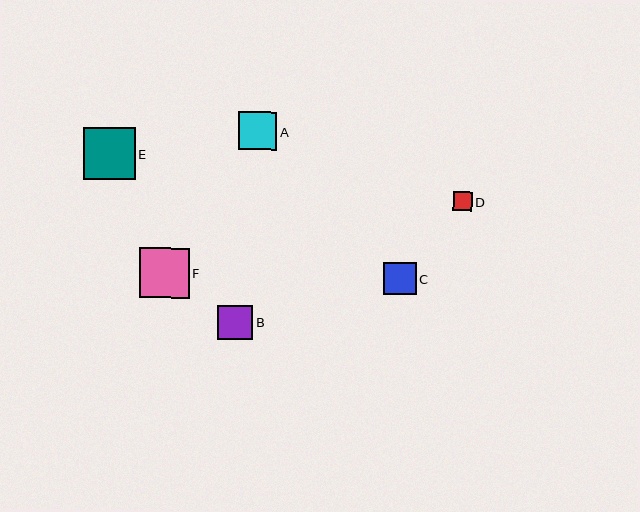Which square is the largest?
Square E is the largest with a size of approximately 52 pixels.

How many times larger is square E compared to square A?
Square E is approximately 1.4 times the size of square A.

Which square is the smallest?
Square D is the smallest with a size of approximately 19 pixels.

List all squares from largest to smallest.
From largest to smallest: E, F, A, B, C, D.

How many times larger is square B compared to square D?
Square B is approximately 1.8 times the size of square D.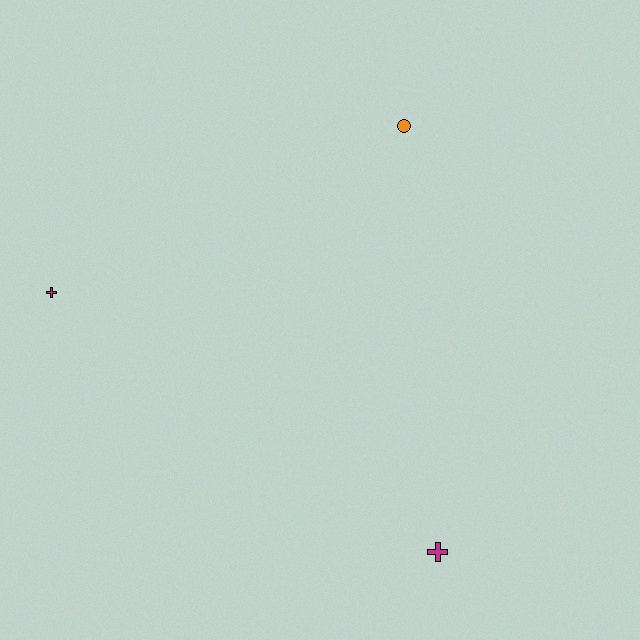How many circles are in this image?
There is 1 circle.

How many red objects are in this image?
There are no red objects.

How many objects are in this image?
There are 3 objects.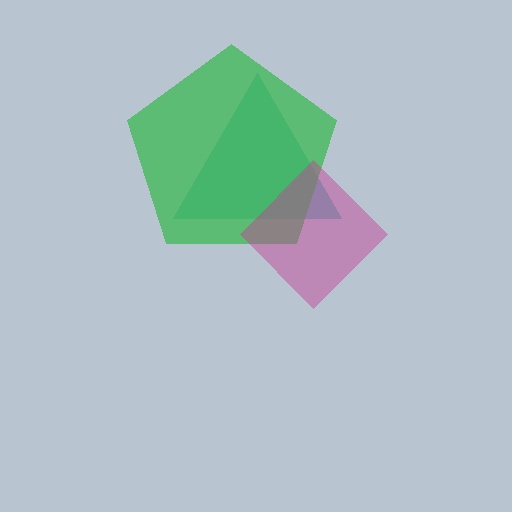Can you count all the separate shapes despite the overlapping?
Yes, there are 3 separate shapes.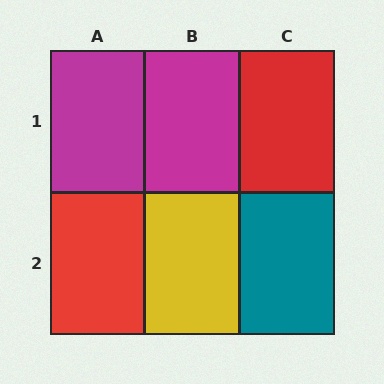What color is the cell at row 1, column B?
Magenta.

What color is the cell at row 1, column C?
Red.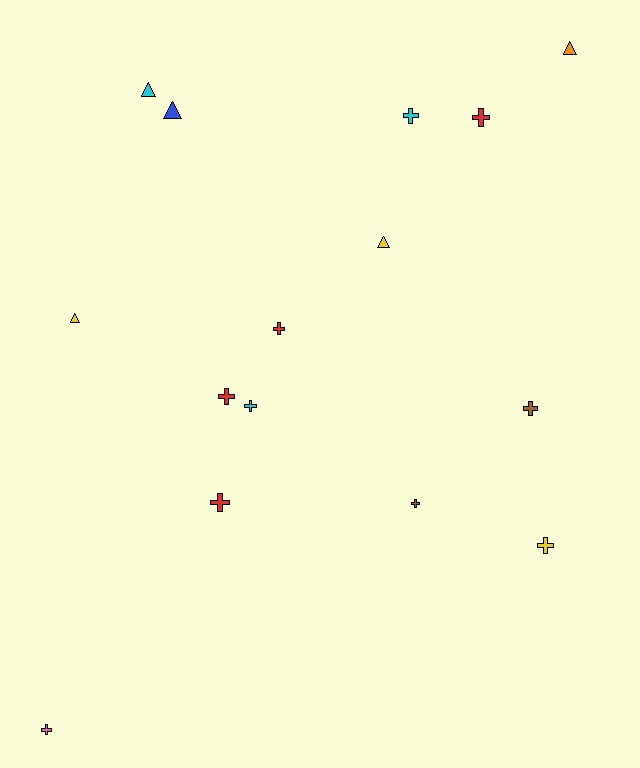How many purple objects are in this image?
There are no purple objects.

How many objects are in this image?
There are 15 objects.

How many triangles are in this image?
There are 5 triangles.